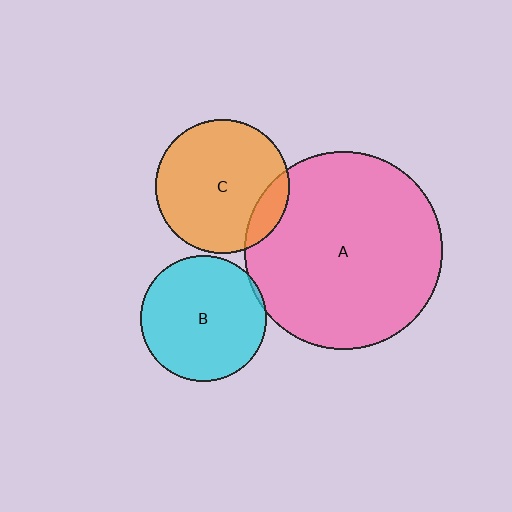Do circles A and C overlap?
Yes.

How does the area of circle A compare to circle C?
Approximately 2.2 times.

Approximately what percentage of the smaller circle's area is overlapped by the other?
Approximately 15%.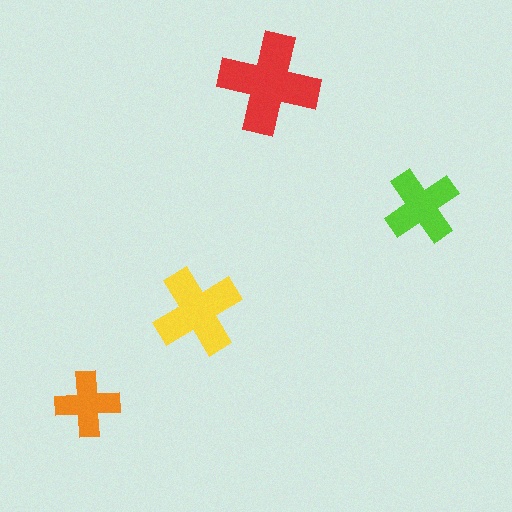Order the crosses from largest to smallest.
the red one, the yellow one, the lime one, the orange one.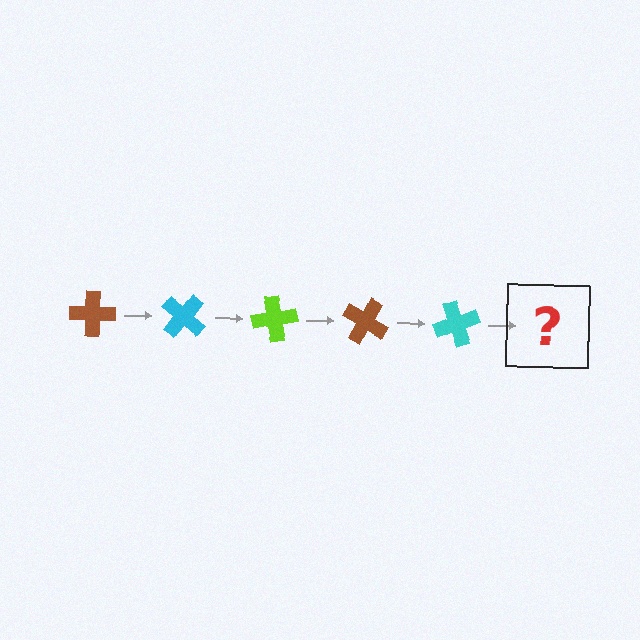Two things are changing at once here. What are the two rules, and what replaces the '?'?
The two rules are that it rotates 40 degrees each step and the color cycles through brown, cyan, and lime. The '?' should be a lime cross, rotated 200 degrees from the start.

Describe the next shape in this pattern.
It should be a lime cross, rotated 200 degrees from the start.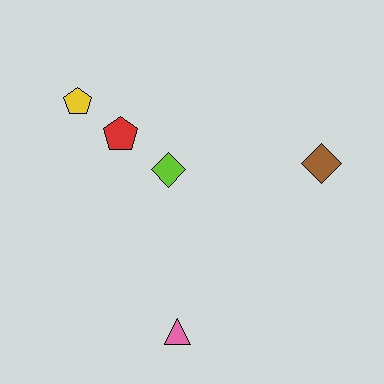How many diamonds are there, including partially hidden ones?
There are 2 diamonds.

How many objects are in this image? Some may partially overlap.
There are 5 objects.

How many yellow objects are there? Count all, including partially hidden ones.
There is 1 yellow object.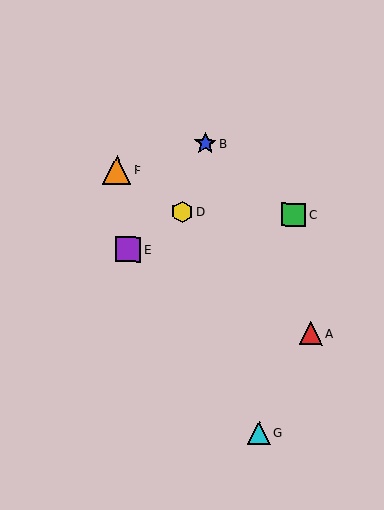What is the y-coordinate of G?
Object G is at y≈433.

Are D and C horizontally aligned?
Yes, both are at y≈212.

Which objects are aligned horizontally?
Objects C, D are aligned horizontally.